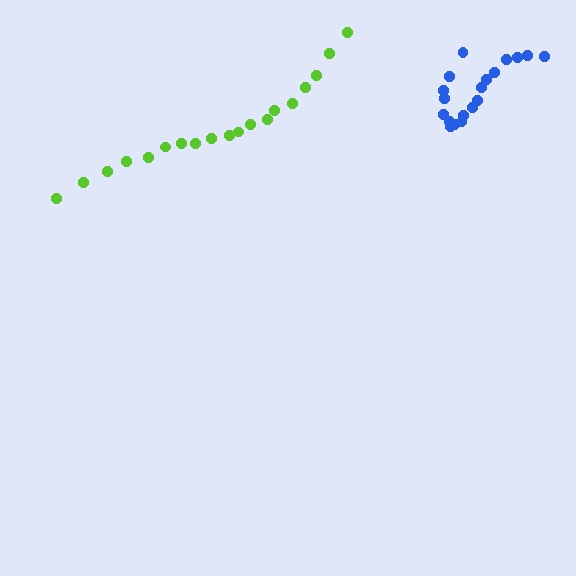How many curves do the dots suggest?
There are 2 distinct paths.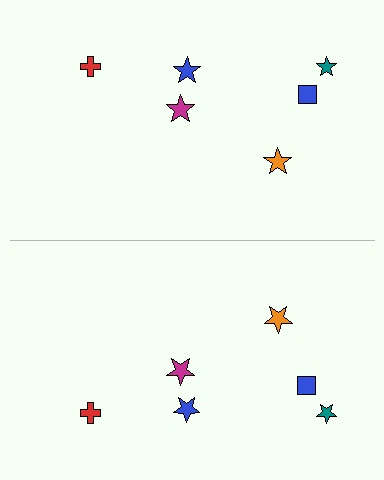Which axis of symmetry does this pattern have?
The pattern has a horizontal axis of symmetry running through the center of the image.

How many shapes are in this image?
There are 12 shapes in this image.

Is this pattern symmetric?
Yes, this pattern has bilateral (reflection) symmetry.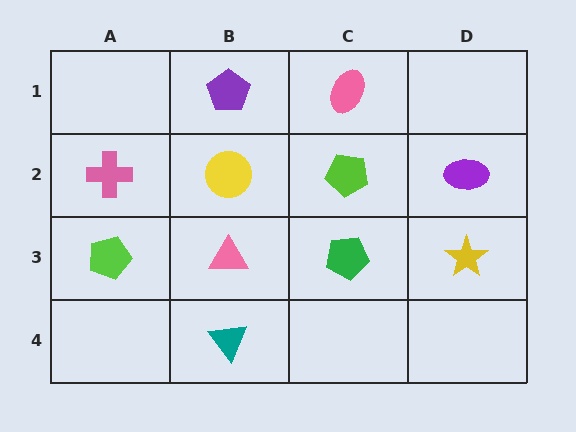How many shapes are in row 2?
4 shapes.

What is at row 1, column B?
A purple pentagon.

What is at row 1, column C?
A pink ellipse.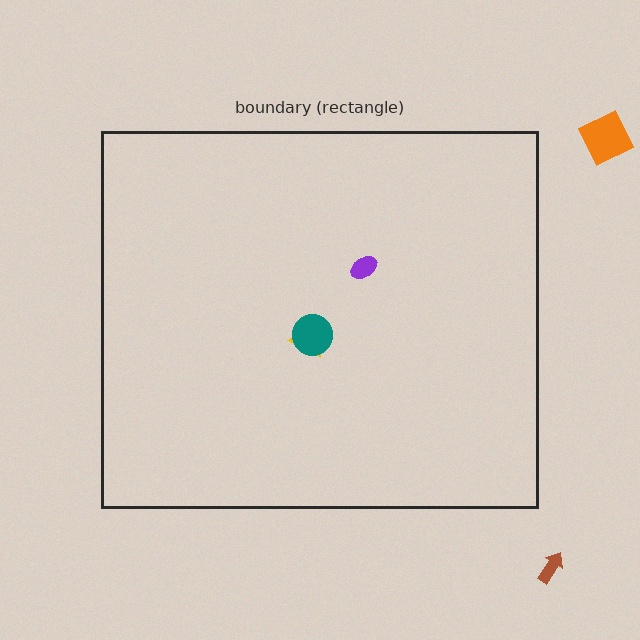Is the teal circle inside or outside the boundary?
Inside.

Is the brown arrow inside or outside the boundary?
Outside.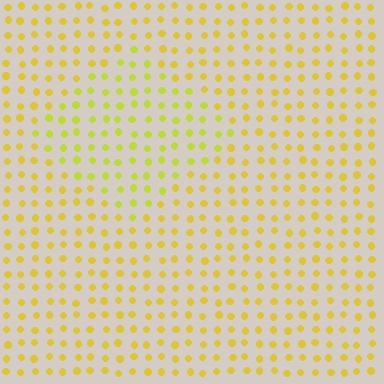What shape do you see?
I see a diamond.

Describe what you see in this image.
The image is filled with small yellow elements in a uniform arrangement. A diamond-shaped region is visible where the elements are tinted to a slightly different hue, forming a subtle color boundary.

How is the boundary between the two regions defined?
The boundary is defined purely by a slight shift in hue (about 19 degrees). Spacing, size, and orientation are identical on both sides.